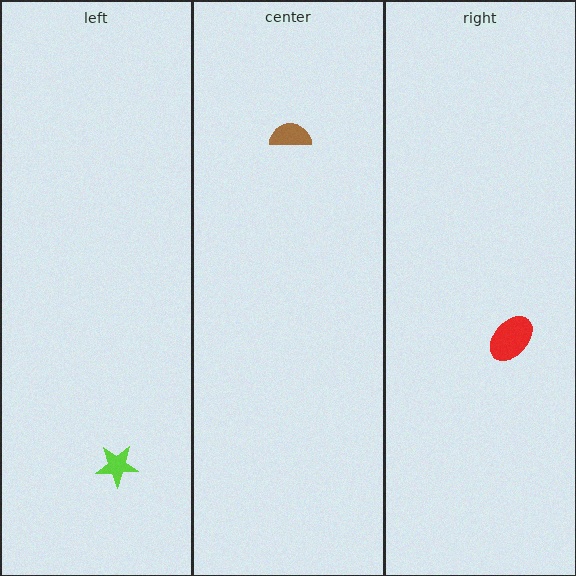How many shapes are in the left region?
1.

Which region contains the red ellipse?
The right region.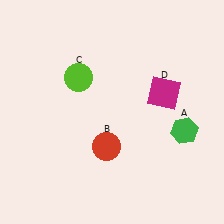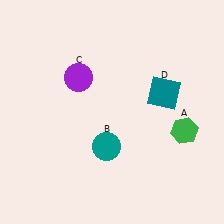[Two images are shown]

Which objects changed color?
B changed from red to teal. C changed from lime to purple. D changed from magenta to teal.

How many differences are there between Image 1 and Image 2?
There are 3 differences between the two images.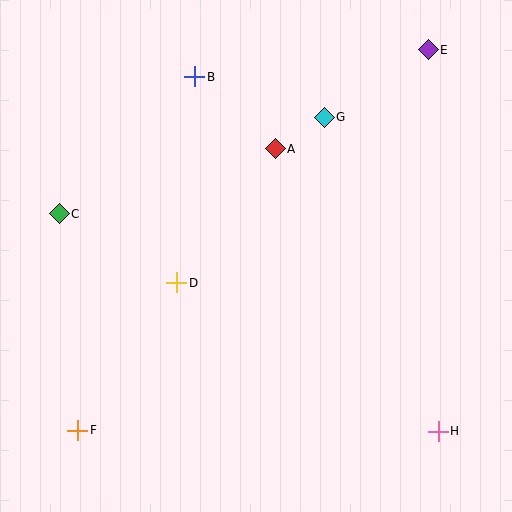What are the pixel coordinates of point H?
Point H is at (438, 431).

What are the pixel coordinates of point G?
Point G is at (324, 117).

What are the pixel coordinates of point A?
Point A is at (275, 149).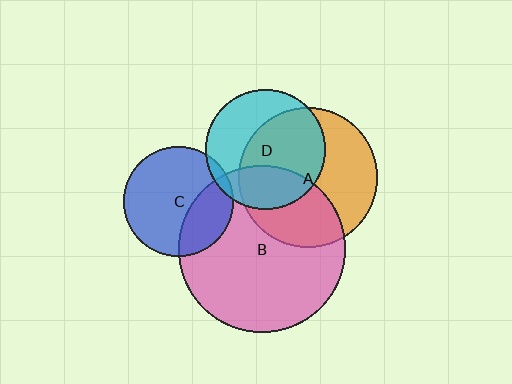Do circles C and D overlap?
Yes.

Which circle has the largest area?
Circle B (pink).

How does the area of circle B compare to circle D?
Approximately 1.9 times.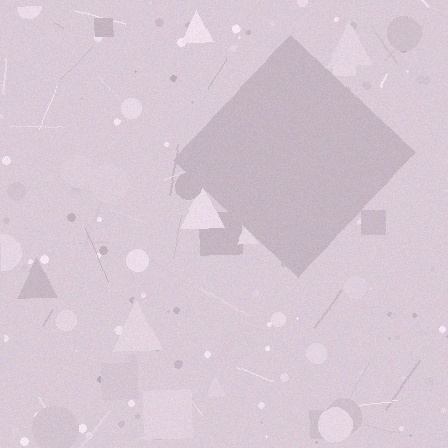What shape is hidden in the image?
A diamond is hidden in the image.